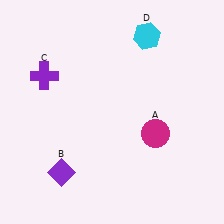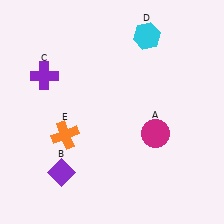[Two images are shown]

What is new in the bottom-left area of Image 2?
An orange cross (E) was added in the bottom-left area of Image 2.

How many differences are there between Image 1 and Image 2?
There is 1 difference between the two images.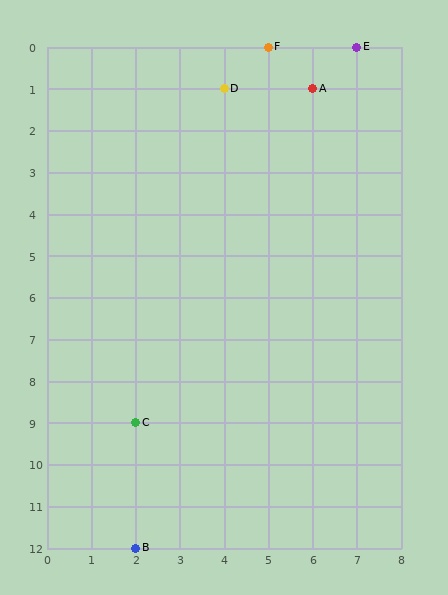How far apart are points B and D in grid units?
Points B and D are 2 columns and 11 rows apart (about 11.2 grid units diagonally).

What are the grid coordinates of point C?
Point C is at grid coordinates (2, 9).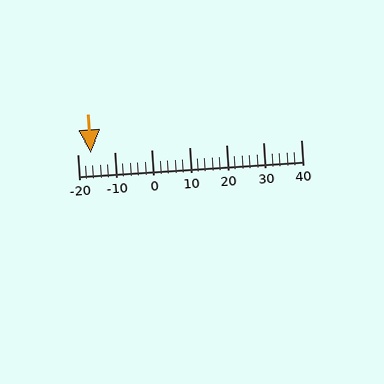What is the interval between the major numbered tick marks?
The major tick marks are spaced 10 units apart.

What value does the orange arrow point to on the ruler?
The orange arrow points to approximately -16.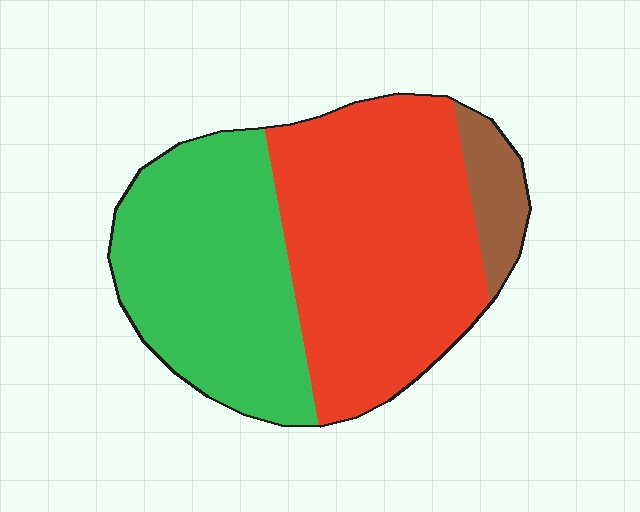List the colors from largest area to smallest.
From largest to smallest: red, green, brown.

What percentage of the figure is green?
Green takes up about two fifths (2/5) of the figure.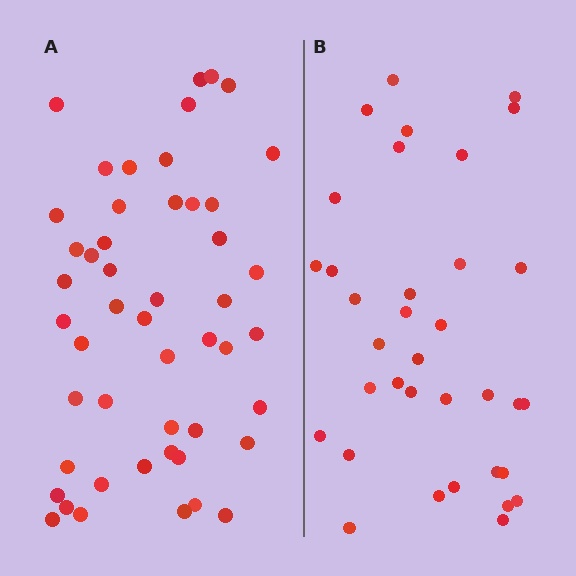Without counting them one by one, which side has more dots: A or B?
Region A (the left region) has more dots.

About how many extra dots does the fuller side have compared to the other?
Region A has approximately 15 more dots than region B.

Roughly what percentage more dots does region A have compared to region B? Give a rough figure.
About 40% more.